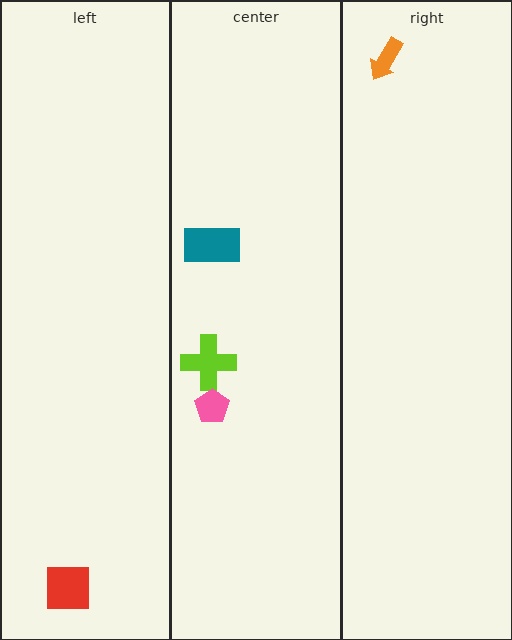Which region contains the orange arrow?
The right region.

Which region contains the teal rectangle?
The center region.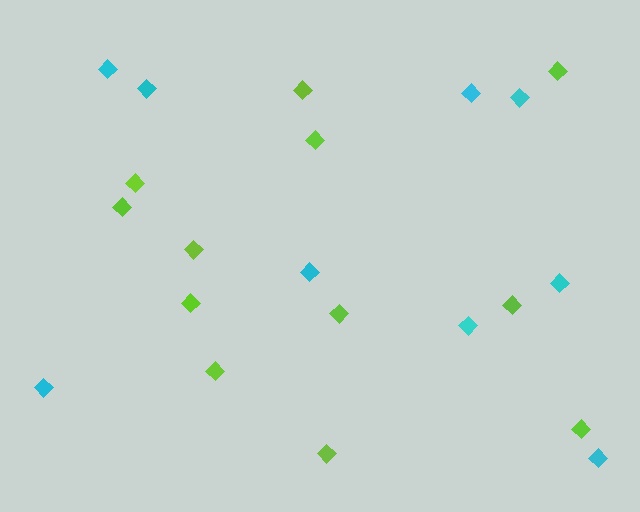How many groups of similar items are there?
There are 2 groups: one group of cyan diamonds (9) and one group of lime diamonds (12).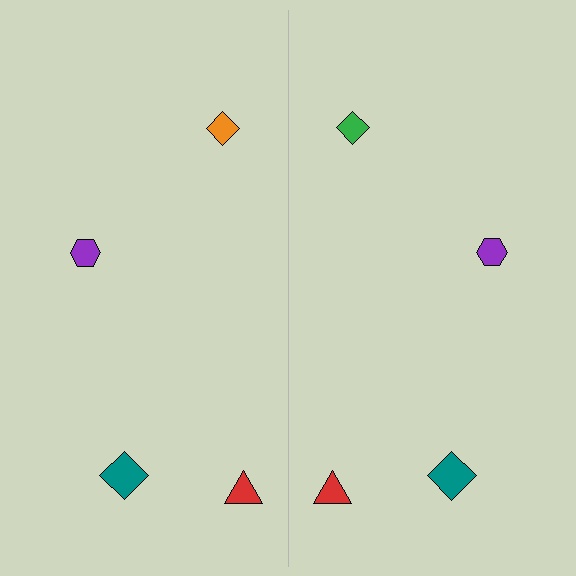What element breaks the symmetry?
The green diamond on the right side breaks the symmetry — its mirror counterpart is orange.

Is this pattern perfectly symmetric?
No, the pattern is not perfectly symmetric. The green diamond on the right side breaks the symmetry — its mirror counterpart is orange.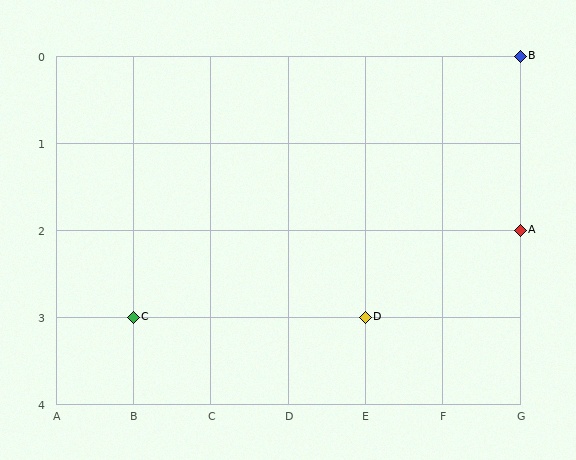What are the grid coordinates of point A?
Point A is at grid coordinates (G, 2).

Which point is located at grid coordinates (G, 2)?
Point A is at (G, 2).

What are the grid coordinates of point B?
Point B is at grid coordinates (G, 0).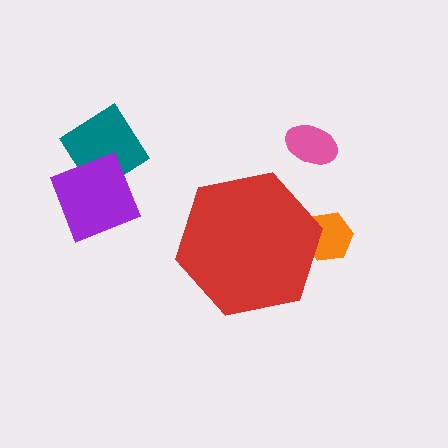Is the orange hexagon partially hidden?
Yes, the orange hexagon is partially hidden behind the red hexagon.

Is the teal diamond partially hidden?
No, the teal diamond is fully visible.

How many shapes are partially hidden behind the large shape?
1 shape is partially hidden.